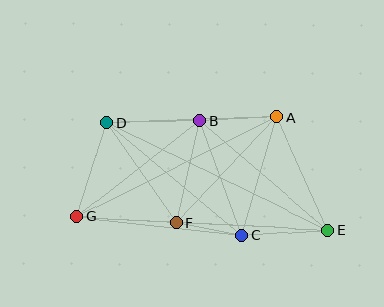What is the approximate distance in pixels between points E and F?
The distance between E and F is approximately 152 pixels.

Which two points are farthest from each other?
Points E and G are farthest from each other.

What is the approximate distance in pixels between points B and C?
The distance between B and C is approximately 122 pixels.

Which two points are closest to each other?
Points C and F are closest to each other.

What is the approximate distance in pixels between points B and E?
The distance between B and E is approximately 168 pixels.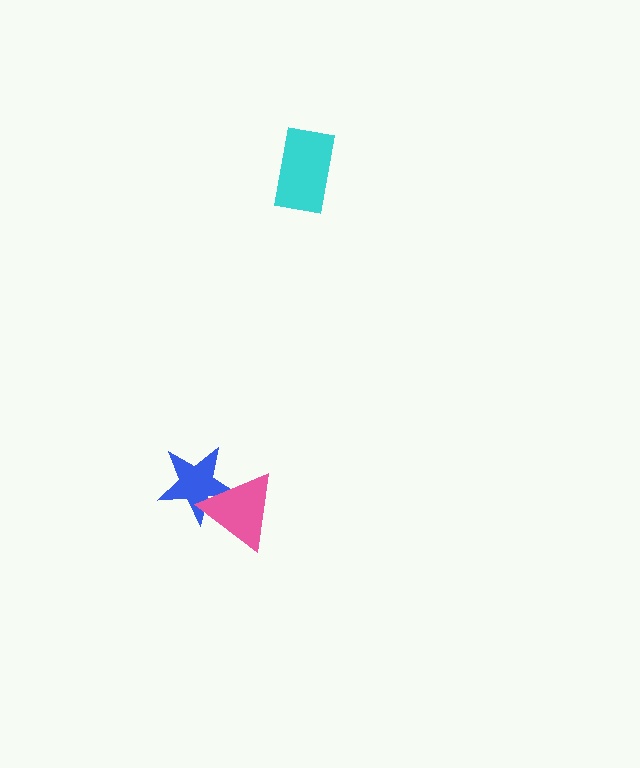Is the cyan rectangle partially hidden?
No, no other shape covers it.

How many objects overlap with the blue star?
1 object overlaps with the blue star.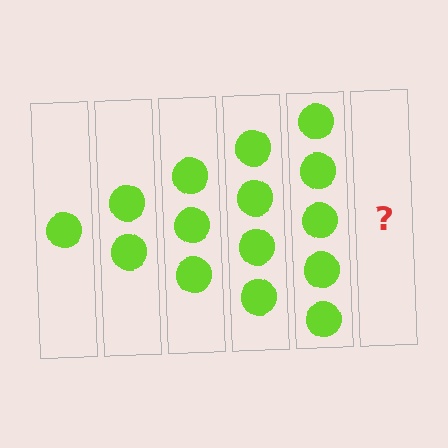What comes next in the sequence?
The next element should be 6 circles.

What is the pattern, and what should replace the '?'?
The pattern is that each step adds one more circle. The '?' should be 6 circles.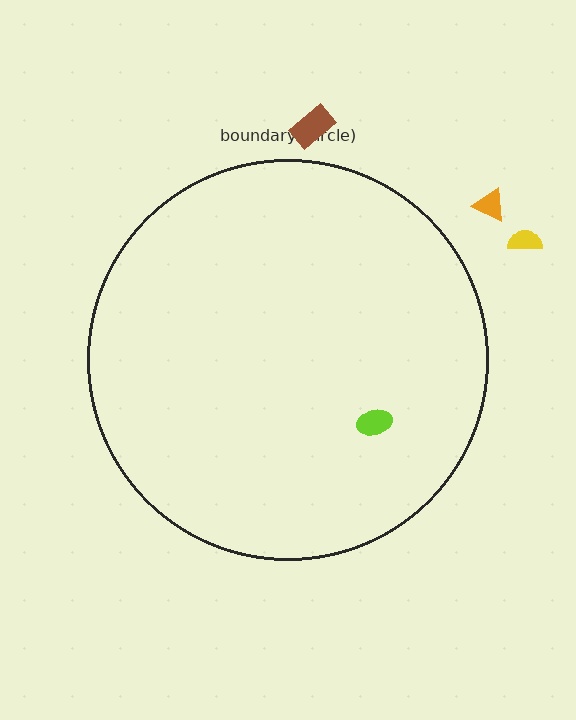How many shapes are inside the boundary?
1 inside, 3 outside.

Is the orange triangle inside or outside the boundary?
Outside.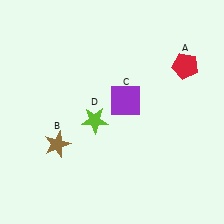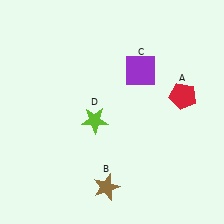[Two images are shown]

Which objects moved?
The objects that moved are: the red pentagon (A), the brown star (B), the purple square (C).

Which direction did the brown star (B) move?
The brown star (B) moved right.